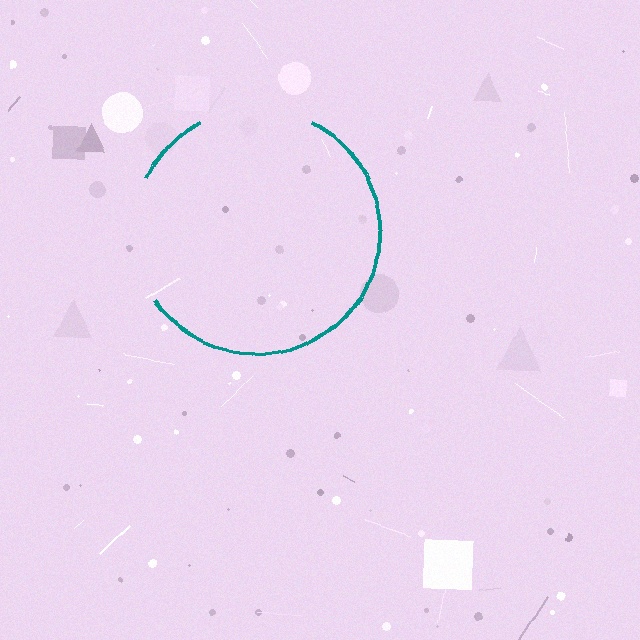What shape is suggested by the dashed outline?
The dashed outline suggests a circle.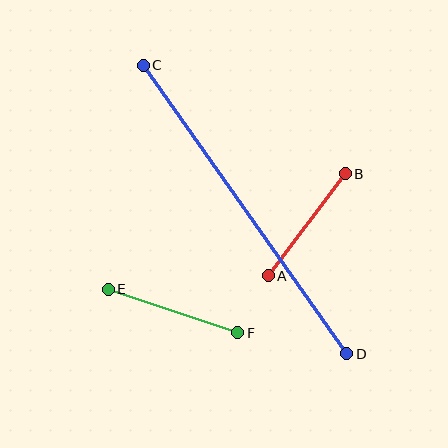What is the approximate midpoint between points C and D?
The midpoint is at approximately (245, 210) pixels.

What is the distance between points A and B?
The distance is approximately 128 pixels.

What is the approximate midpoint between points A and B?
The midpoint is at approximately (307, 225) pixels.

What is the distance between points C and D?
The distance is approximately 353 pixels.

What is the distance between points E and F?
The distance is approximately 137 pixels.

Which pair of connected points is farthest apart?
Points C and D are farthest apart.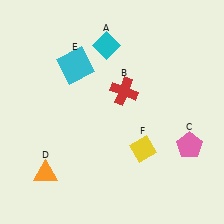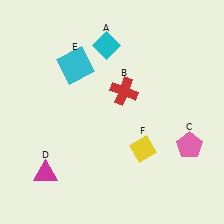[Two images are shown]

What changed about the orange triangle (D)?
In Image 1, D is orange. In Image 2, it changed to magenta.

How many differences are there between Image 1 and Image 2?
There is 1 difference between the two images.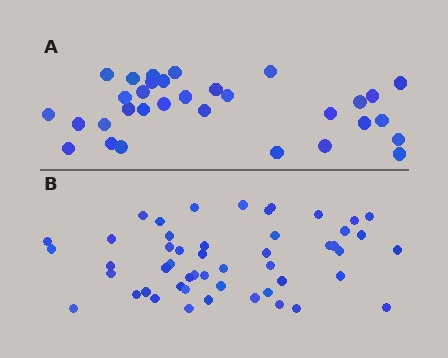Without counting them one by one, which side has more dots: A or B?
Region B (the bottom region) has more dots.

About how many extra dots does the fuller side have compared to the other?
Region B has approximately 20 more dots than region A.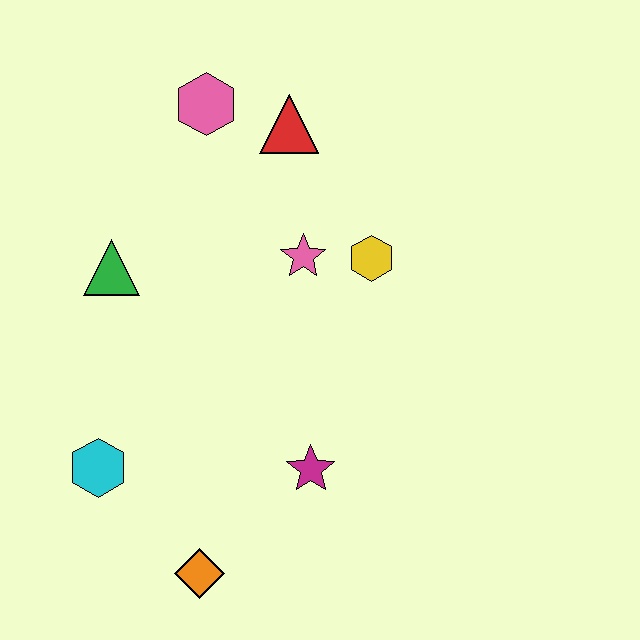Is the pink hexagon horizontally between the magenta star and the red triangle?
No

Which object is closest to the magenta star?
The orange diamond is closest to the magenta star.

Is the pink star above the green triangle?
Yes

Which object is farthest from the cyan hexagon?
The red triangle is farthest from the cyan hexagon.